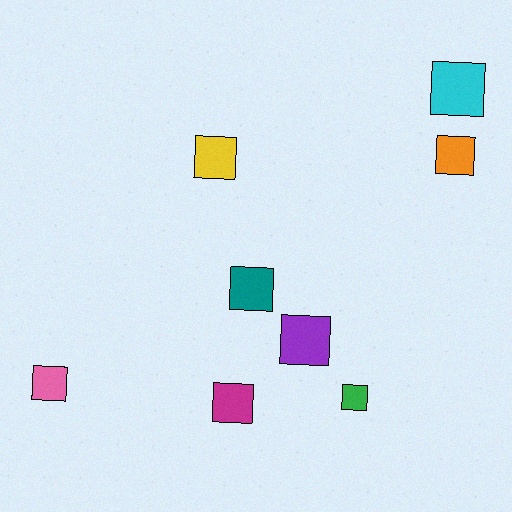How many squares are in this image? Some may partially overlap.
There are 8 squares.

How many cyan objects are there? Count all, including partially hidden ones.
There is 1 cyan object.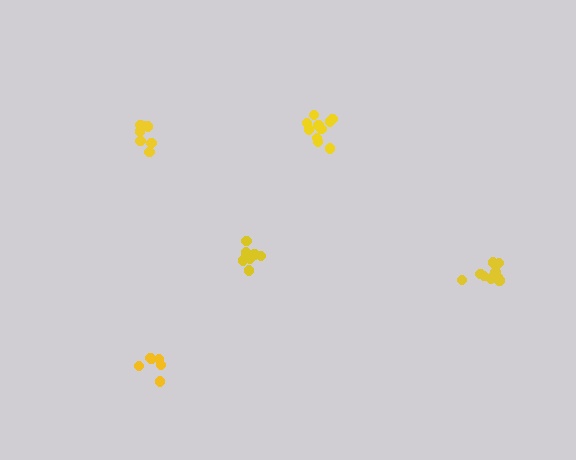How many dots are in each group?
Group 1: 8 dots, Group 2: 10 dots, Group 3: 7 dots, Group 4: 10 dots, Group 5: 6 dots (41 total).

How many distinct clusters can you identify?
There are 5 distinct clusters.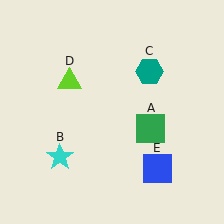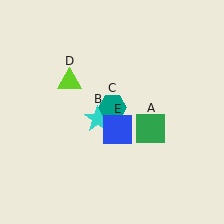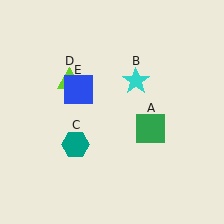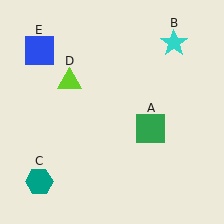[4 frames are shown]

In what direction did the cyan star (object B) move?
The cyan star (object B) moved up and to the right.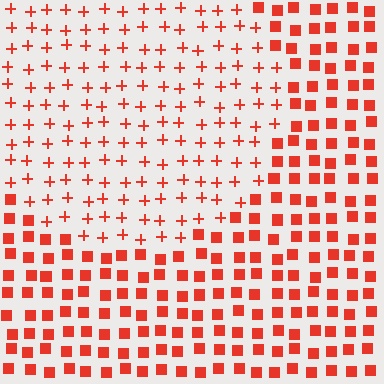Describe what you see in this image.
The image is filled with small red elements arranged in a uniform grid. A circle-shaped region contains plus signs, while the surrounding area contains squares. The boundary is defined purely by the change in element shape.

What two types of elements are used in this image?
The image uses plus signs inside the circle region and squares outside it.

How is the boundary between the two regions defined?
The boundary is defined by a change in element shape: plus signs inside vs. squares outside. All elements share the same color and spacing.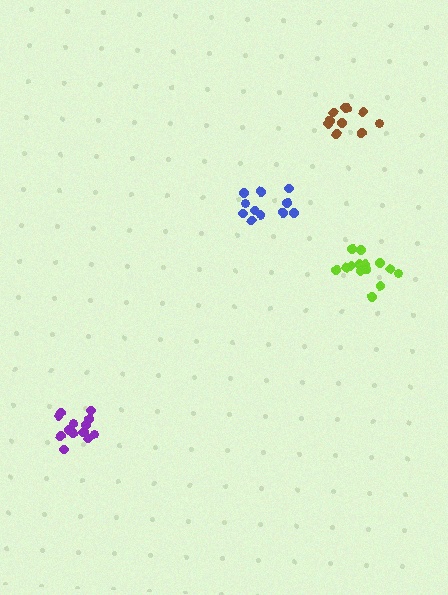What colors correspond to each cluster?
The clusters are colored: blue, brown, purple, lime.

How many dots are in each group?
Group 1: 12 dots, Group 2: 10 dots, Group 3: 14 dots, Group 4: 14 dots (50 total).